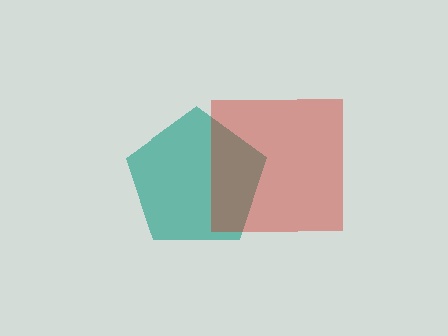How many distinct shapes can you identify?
There are 2 distinct shapes: a teal pentagon, a red square.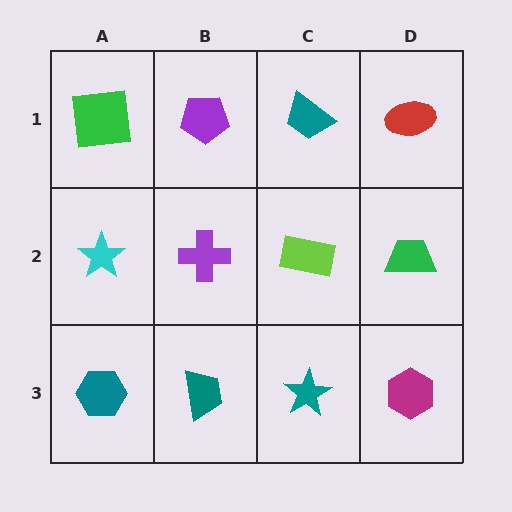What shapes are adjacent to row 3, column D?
A green trapezoid (row 2, column D), a teal star (row 3, column C).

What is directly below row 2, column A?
A teal hexagon.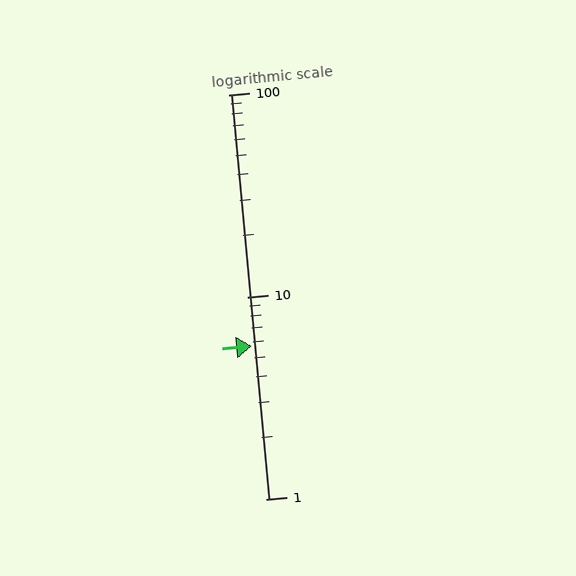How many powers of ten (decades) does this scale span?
The scale spans 2 decades, from 1 to 100.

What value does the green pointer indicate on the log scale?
The pointer indicates approximately 5.7.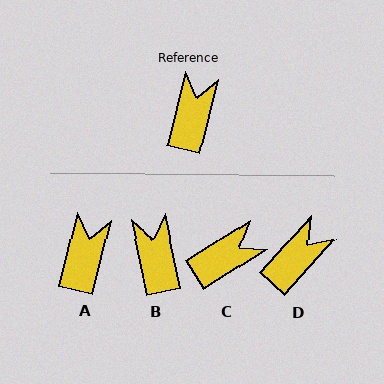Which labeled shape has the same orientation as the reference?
A.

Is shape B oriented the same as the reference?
No, it is off by about 26 degrees.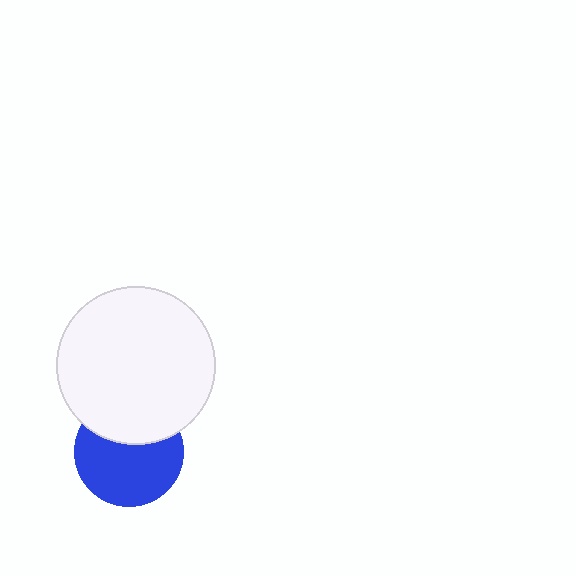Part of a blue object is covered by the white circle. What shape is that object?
It is a circle.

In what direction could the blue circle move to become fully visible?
The blue circle could move down. That would shift it out from behind the white circle entirely.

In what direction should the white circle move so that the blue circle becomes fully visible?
The white circle should move up. That is the shortest direction to clear the overlap and leave the blue circle fully visible.